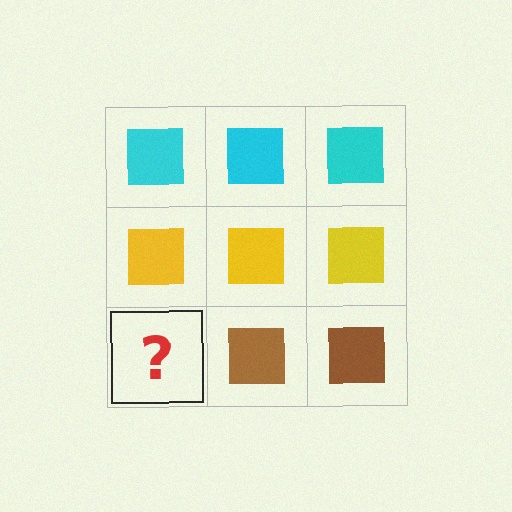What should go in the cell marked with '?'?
The missing cell should contain a brown square.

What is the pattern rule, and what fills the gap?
The rule is that each row has a consistent color. The gap should be filled with a brown square.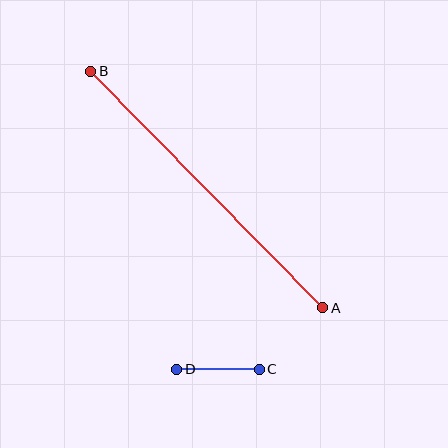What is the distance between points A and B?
The distance is approximately 331 pixels.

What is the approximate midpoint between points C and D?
The midpoint is at approximately (218, 369) pixels.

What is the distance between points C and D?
The distance is approximately 82 pixels.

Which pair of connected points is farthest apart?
Points A and B are farthest apart.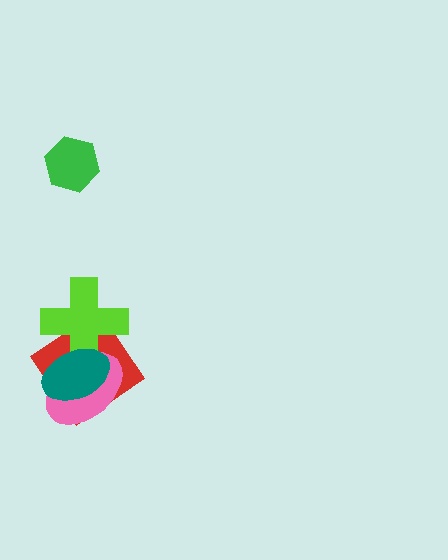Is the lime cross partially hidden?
Yes, it is partially covered by another shape.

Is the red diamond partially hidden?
Yes, it is partially covered by another shape.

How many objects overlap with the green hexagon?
0 objects overlap with the green hexagon.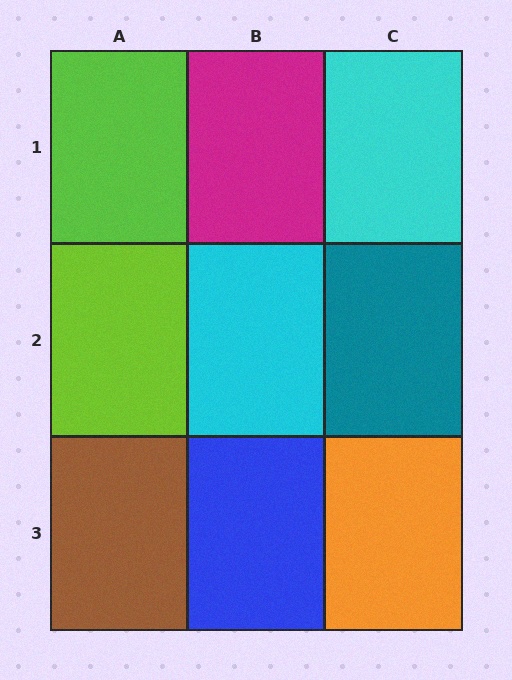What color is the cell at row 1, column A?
Lime.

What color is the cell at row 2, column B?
Cyan.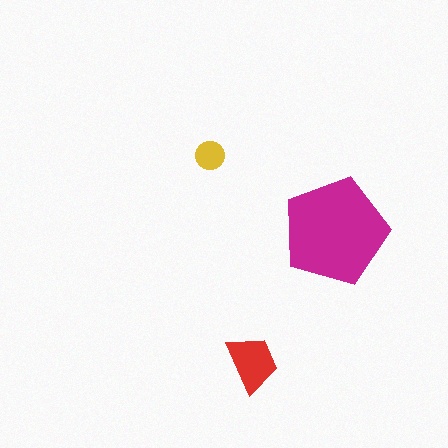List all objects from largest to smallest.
The magenta pentagon, the red trapezoid, the yellow circle.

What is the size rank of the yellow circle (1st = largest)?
3rd.